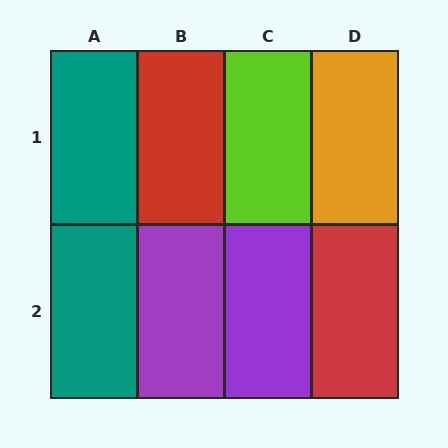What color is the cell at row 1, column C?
Lime.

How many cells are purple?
2 cells are purple.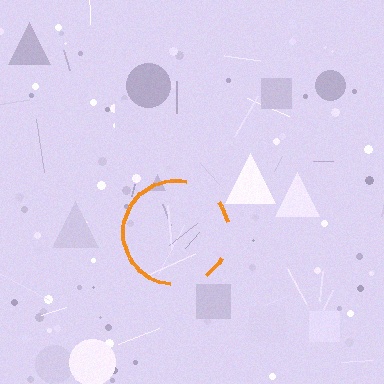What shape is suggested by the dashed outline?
The dashed outline suggests a circle.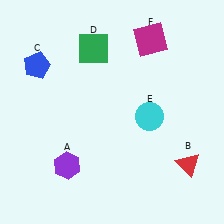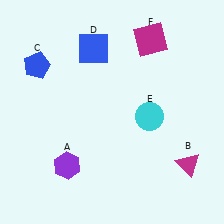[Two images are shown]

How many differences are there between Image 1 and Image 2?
There are 2 differences between the two images.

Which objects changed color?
B changed from red to magenta. D changed from green to blue.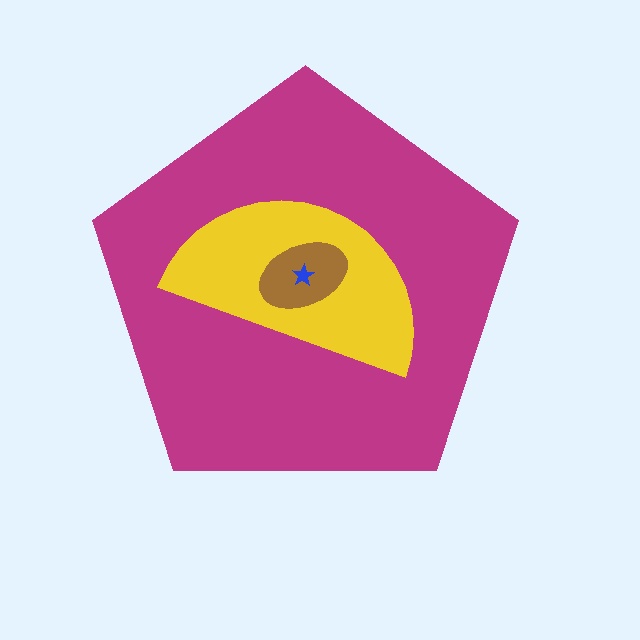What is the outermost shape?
The magenta pentagon.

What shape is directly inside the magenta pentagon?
The yellow semicircle.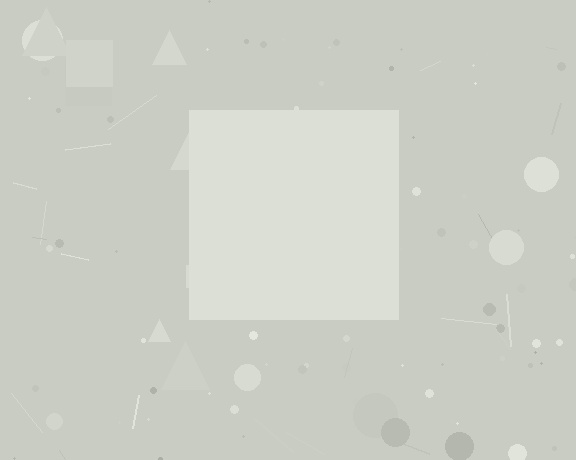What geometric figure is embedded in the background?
A square is embedded in the background.